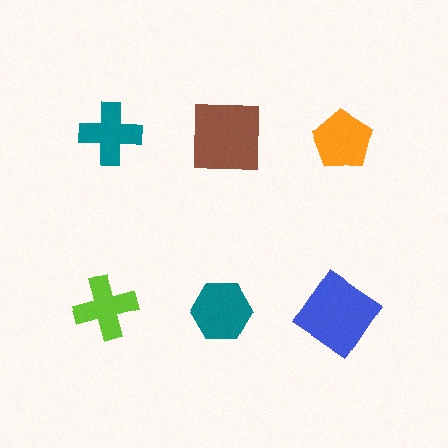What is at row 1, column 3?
An orange pentagon.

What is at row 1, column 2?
A brown square.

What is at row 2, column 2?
A teal hexagon.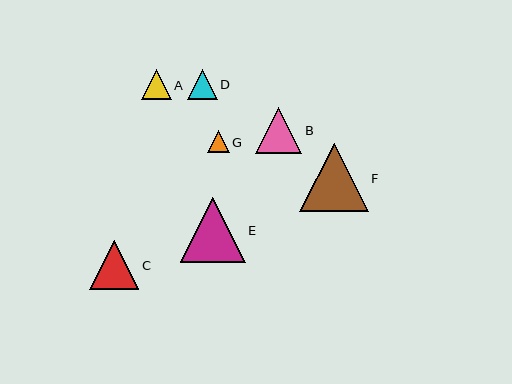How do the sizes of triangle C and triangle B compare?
Triangle C and triangle B are approximately the same size.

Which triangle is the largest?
Triangle F is the largest with a size of approximately 68 pixels.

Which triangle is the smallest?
Triangle G is the smallest with a size of approximately 22 pixels.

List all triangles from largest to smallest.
From largest to smallest: F, E, C, B, A, D, G.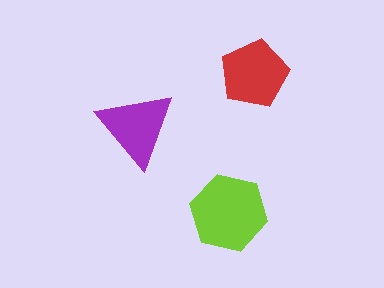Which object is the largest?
The lime hexagon.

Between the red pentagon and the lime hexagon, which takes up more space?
The lime hexagon.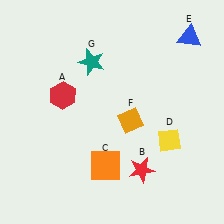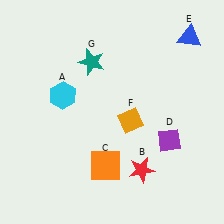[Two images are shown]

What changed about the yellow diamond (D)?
In Image 1, D is yellow. In Image 2, it changed to purple.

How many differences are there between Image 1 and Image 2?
There are 2 differences between the two images.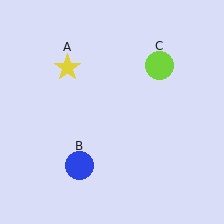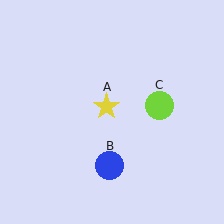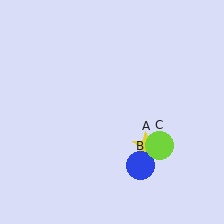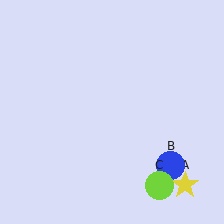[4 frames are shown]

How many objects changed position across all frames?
3 objects changed position: yellow star (object A), blue circle (object B), lime circle (object C).